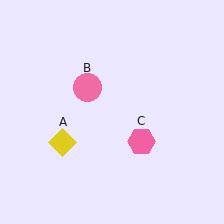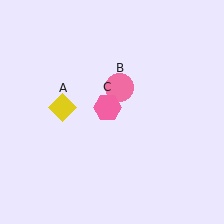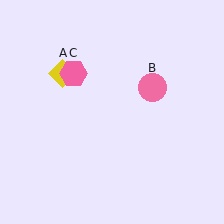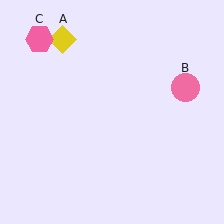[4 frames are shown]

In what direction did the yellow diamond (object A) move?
The yellow diamond (object A) moved up.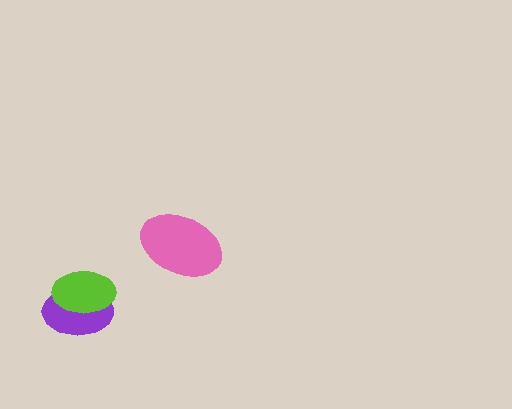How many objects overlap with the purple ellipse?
1 object overlaps with the purple ellipse.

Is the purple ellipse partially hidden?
Yes, it is partially covered by another shape.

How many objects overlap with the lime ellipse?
1 object overlaps with the lime ellipse.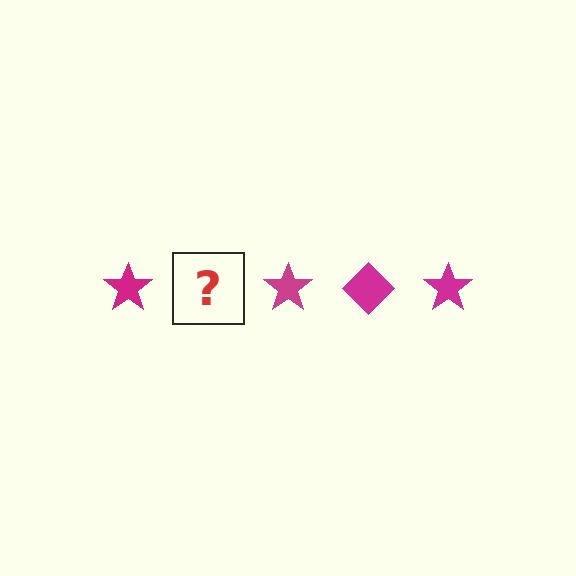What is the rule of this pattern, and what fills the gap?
The rule is that the pattern cycles through star, diamond shapes in magenta. The gap should be filled with a magenta diamond.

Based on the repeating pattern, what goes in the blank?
The blank should be a magenta diamond.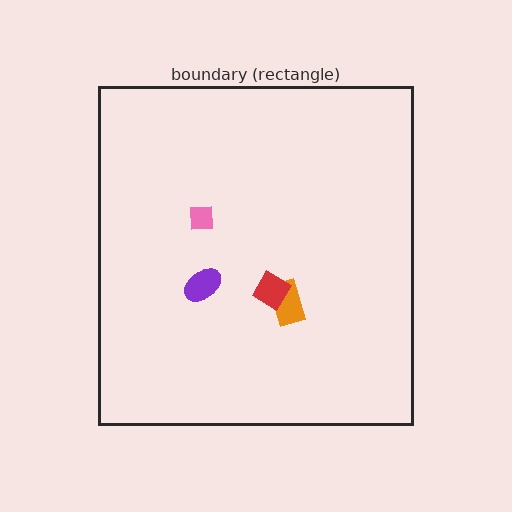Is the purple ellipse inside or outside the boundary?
Inside.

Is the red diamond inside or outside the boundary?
Inside.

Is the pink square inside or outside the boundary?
Inside.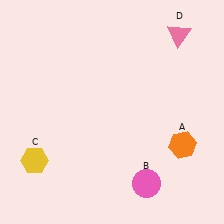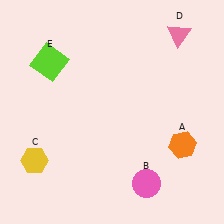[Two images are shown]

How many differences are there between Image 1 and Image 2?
There is 1 difference between the two images.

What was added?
A lime square (E) was added in Image 2.